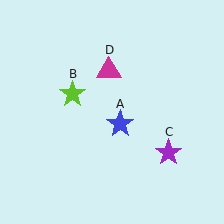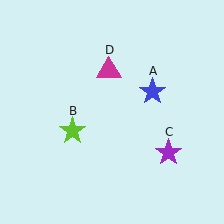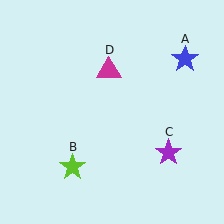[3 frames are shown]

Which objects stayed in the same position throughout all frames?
Purple star (object C) and magenta triangle (object D) remained stationary.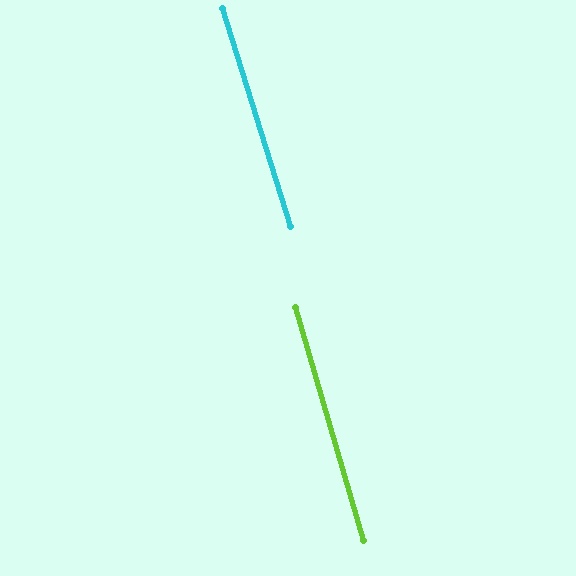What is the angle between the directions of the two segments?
Approximately 1 degree.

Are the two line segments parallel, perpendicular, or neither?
Parallel — their directions differ by only 1.0°.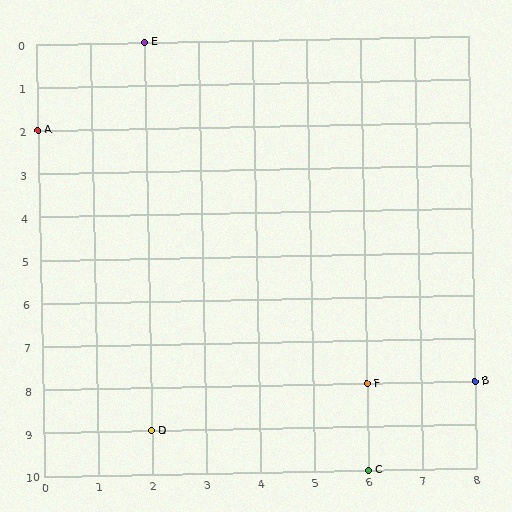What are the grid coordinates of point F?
Point F is at grid coordinates (6, 8).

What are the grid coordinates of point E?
Point E is at grid coordinates (2, 0).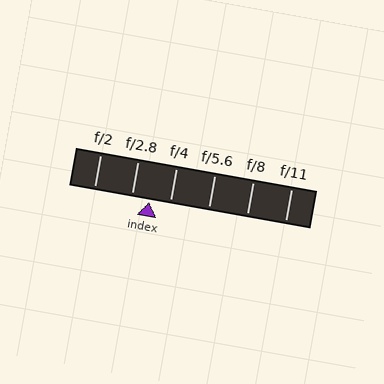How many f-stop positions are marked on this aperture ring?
There are 6 f-stop positions marked.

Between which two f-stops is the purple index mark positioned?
The index mark is between f/2.8 and f/4.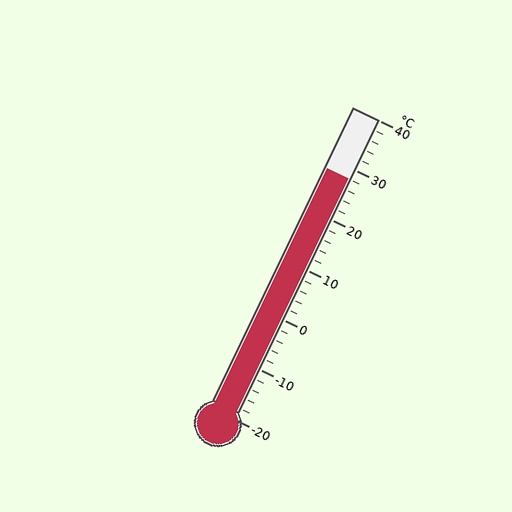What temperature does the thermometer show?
The thermometer shows approximately 28°C.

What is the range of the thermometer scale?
The thermometer scale ranges from -20°C to 40°C.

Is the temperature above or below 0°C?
The temperature is above 0°C.